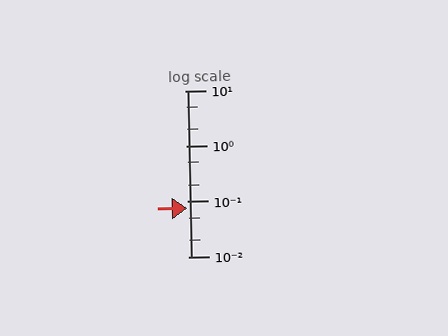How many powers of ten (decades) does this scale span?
The scale spans 3 decades, from 0.01 to 10.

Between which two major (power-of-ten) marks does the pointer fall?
The pointer is between 0.01 and 0.1.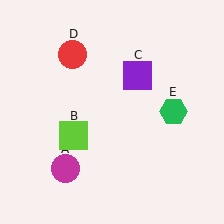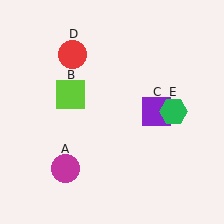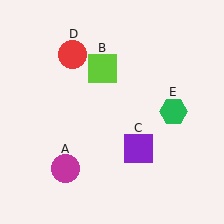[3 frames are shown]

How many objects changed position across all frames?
2 objects changed position: lime square (object B), purple square (object C).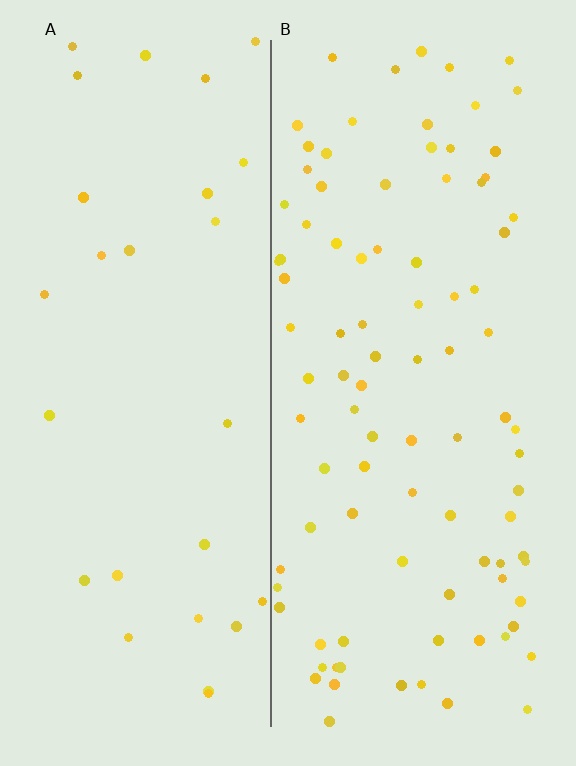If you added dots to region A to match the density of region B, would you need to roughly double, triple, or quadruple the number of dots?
Approximately triple.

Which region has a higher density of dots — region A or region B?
B (the right).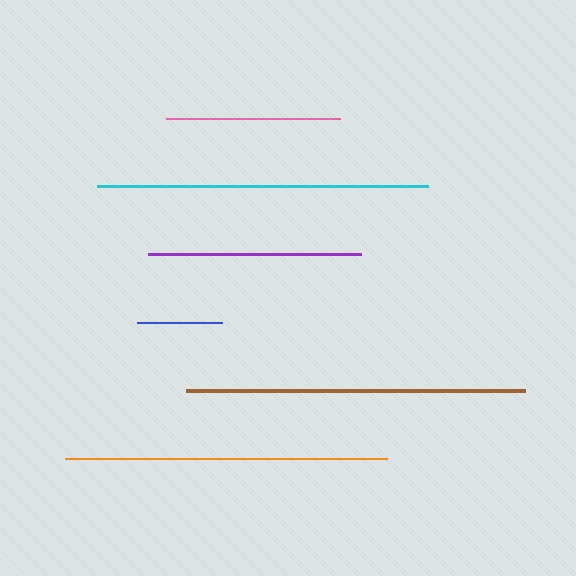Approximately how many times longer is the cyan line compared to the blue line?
The cyan line is approximately 3.9 times the length of the blue line.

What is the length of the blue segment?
The blue segment is approximately 84 pixels long.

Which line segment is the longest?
The brown line is the longest at approximately 338 pixels.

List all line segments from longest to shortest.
From longest to shortest: brown, cyan, orange, purple, pink, blue.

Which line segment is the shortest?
The blue line is the shortest at approximately 84 pixels.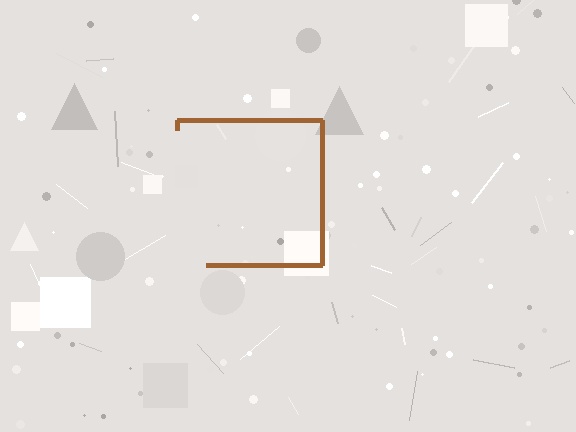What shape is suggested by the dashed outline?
The dashed outline suggests a square.